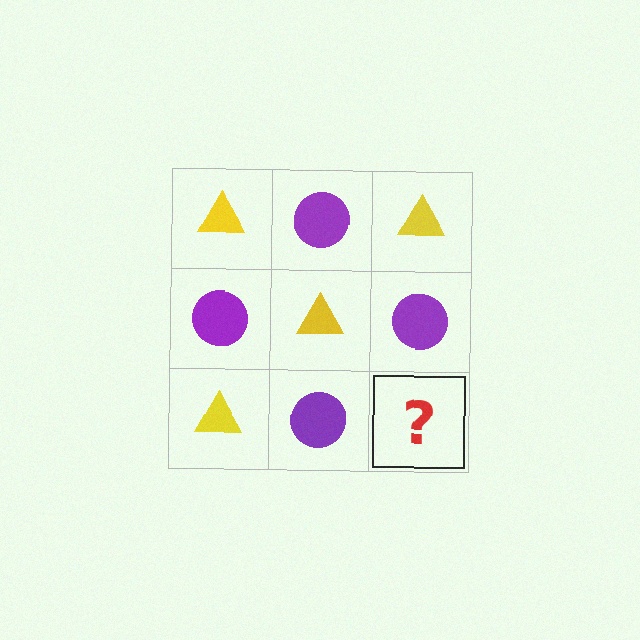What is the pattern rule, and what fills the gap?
The rule is that it alternates yellow triangle and purple circle in a checkerboard pattern. The gap should be filled with a yellow triangle.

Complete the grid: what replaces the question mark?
The question mark should be replaced with a yellow triangle.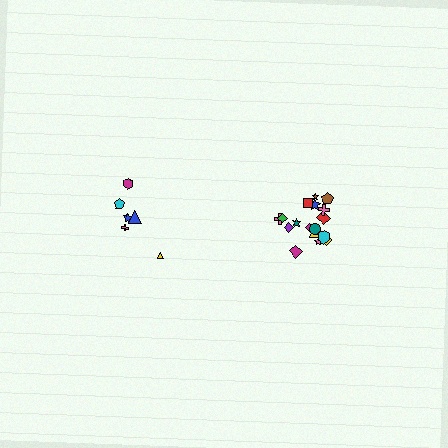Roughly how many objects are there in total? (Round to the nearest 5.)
Roughly 25 objects in total.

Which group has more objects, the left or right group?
The right group.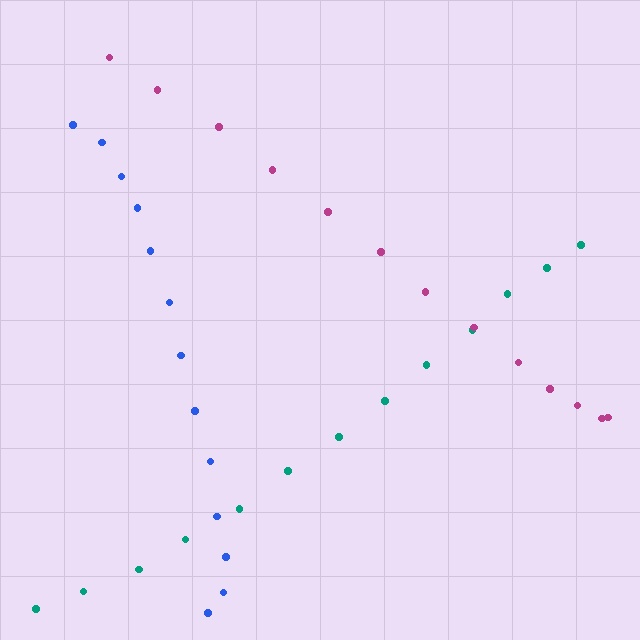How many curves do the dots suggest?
There are 3 distinct paths.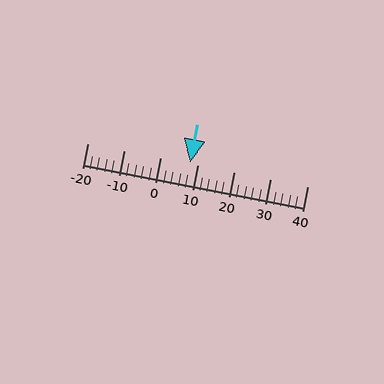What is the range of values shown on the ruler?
The ruler shows values from -20 to 40.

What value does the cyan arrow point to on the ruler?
The cyan arrow points to approximately 8.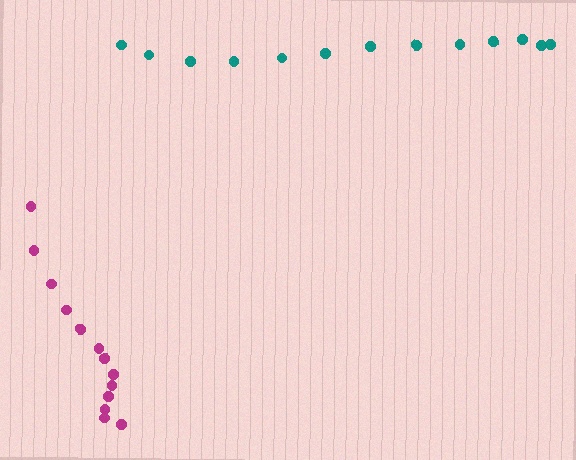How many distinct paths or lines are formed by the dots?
There are 2 distinct paths.